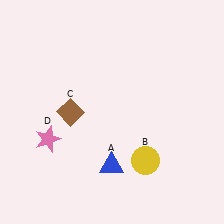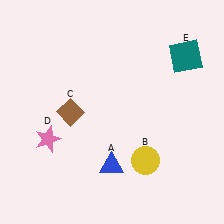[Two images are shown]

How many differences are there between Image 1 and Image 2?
There is 1 difference between the two images.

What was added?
A teal square (E) was added in Image 2.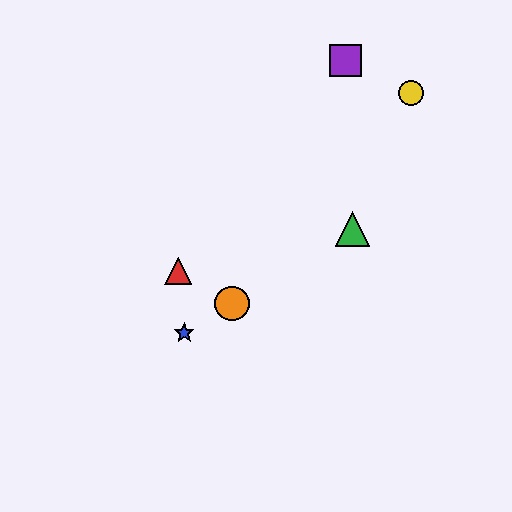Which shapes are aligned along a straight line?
The blue star, the green triangle, the orange circle are aligned along a straight line.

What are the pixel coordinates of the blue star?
The blue star is at (184, 333).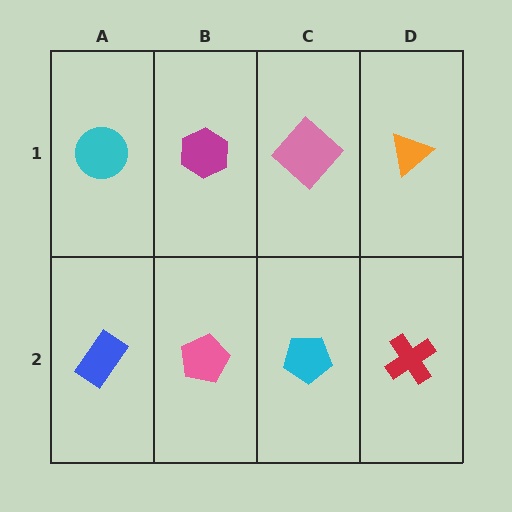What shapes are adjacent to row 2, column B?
A magenta hexagon (row 1, column B), a blue rectangle (row 2, column A), a cyan pentagon (row 2, column C).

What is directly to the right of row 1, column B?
A pink diamond.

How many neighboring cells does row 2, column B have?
3.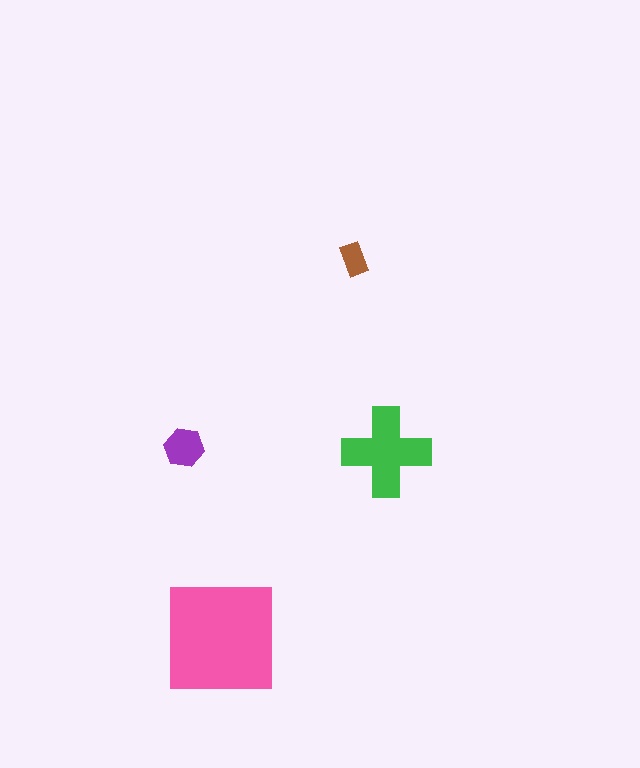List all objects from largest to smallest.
The pink square, the green cross, the purple hexagon, the brown rectangle.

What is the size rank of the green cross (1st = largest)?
2nd.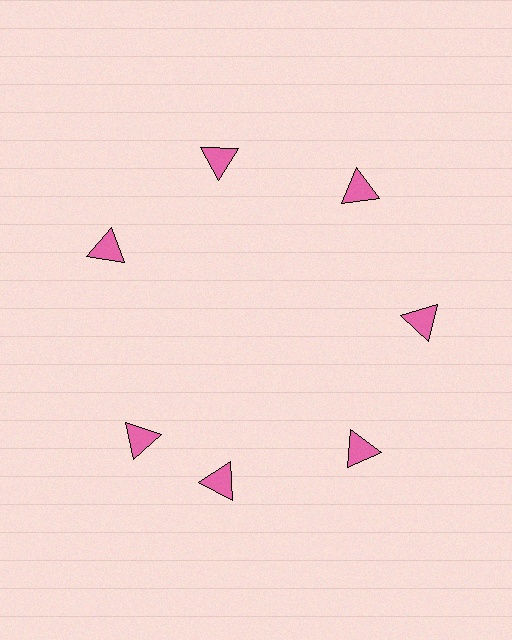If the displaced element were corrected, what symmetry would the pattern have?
It would have 7-fold rotational symmetry — the pattern would map onto itself every 51 degrees.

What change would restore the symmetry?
The symmetry would be restored by rotating it back into even spacing with its neighbors so that all 7 triangles sit at equal angles and equal distance from the center.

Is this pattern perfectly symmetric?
No. The 7 pink triangles are arranged in a ring, but one element near the 8 o'clock position is rotated out of alignment along the ring, breaking the 7-fold rotational symmetry.